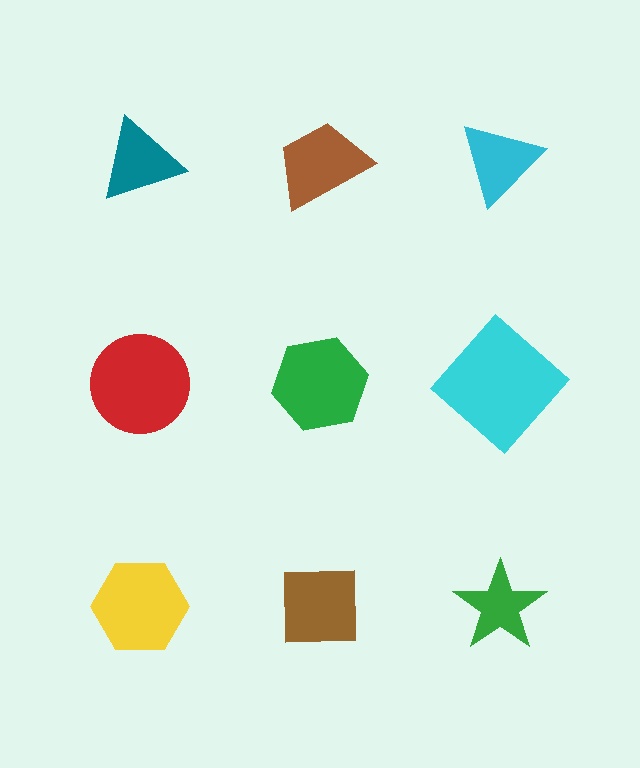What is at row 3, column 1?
A yellow hexagon.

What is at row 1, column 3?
A cyan triangle.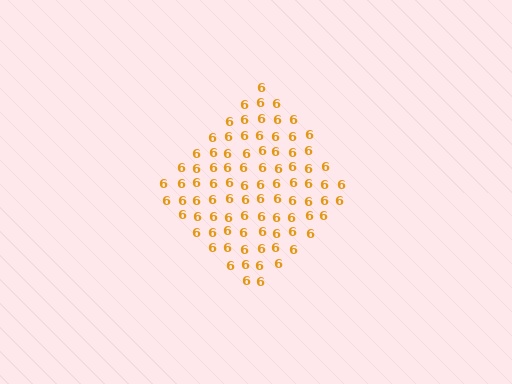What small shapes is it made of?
It is made of small digit 6's.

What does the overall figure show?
The overall figure shows a diamond.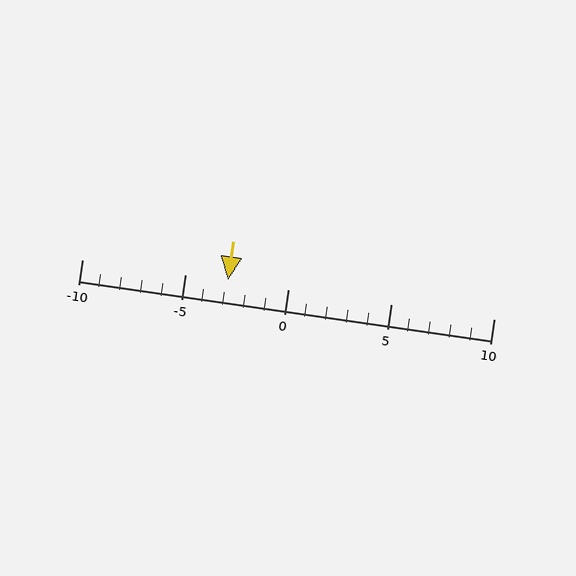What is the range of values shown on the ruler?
The ruler shows values from -10 to 10.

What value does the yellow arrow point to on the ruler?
The yellow arrow points to approximately -3.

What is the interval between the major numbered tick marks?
The major tick marks are spaced 5 units apart.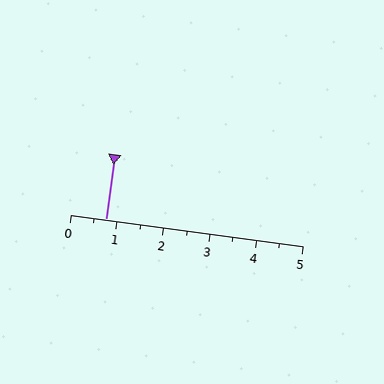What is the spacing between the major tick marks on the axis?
The major ticks are spaced 1 apart.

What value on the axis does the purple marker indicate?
The marker indicates approximately 0.8.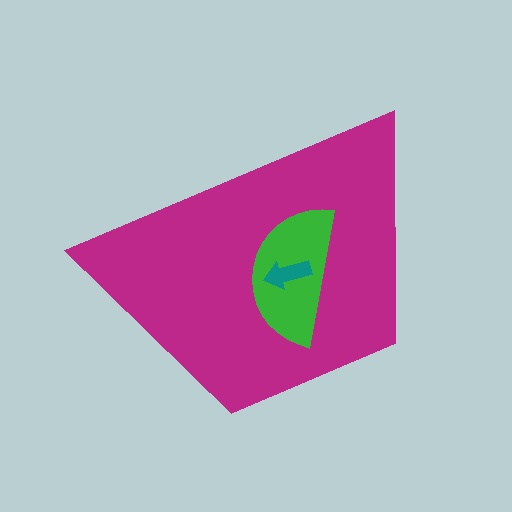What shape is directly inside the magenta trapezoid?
The green semicircle.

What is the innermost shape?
The teal arrow.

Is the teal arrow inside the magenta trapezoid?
Yes.